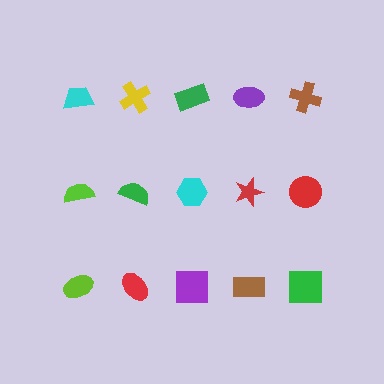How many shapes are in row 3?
5 shapes.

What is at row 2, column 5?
A red circle.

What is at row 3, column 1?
A lime ellipse.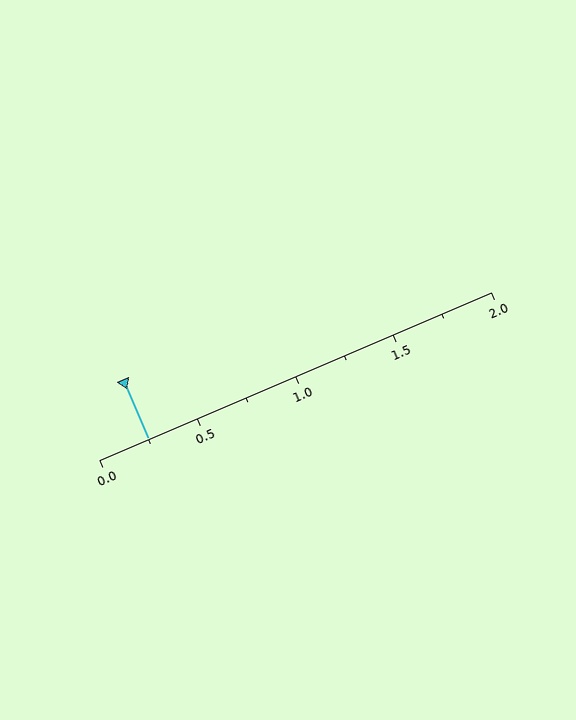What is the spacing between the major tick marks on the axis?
The major ticks are spaced 0.5 apart.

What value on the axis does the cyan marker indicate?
The marker indicates approximately 0.25.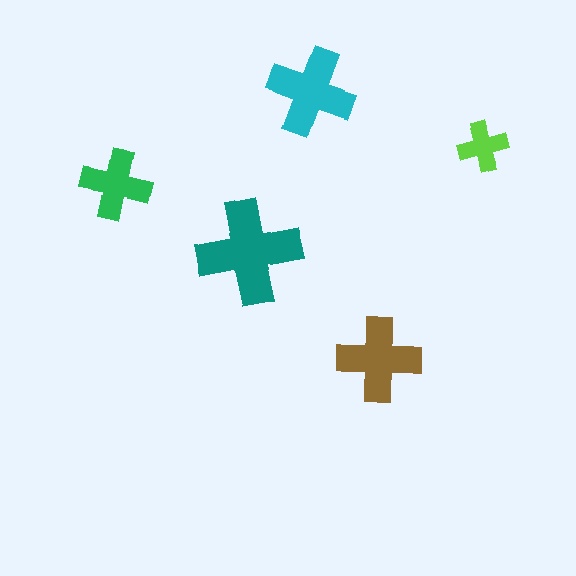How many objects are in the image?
There are 5 objects in the image.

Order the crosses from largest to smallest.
the teal one, the cyan one, the brown one, the green one, the lime one.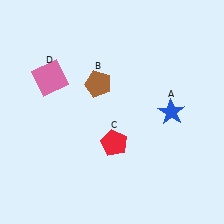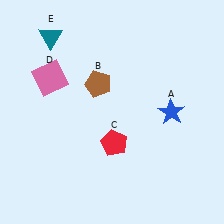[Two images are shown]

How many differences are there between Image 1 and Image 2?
There is 1 difference between the two images.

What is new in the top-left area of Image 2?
A teal triangle (E) was added in the top-left area of Image 2.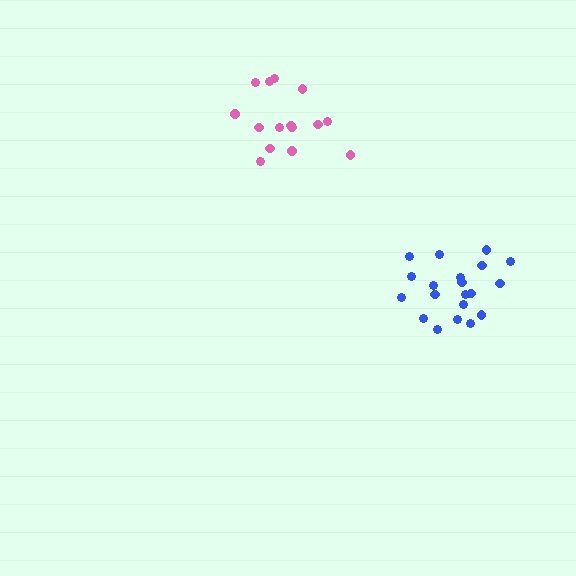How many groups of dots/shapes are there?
There are 2 groups.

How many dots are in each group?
Group 1: 15 dots, Group 2: 20 dots (35 total).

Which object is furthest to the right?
The blue cluster is rightmost.